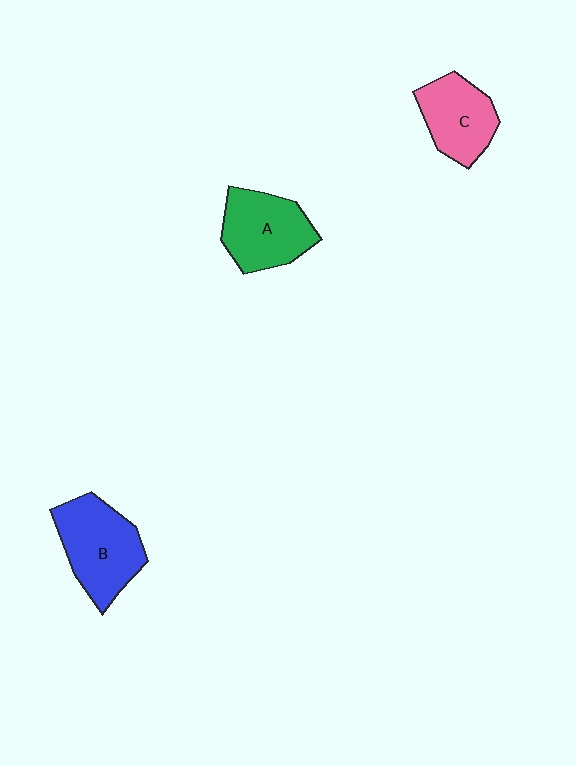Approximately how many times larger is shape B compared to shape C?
Approximately 1.3 times.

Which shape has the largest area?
Shape B (blue).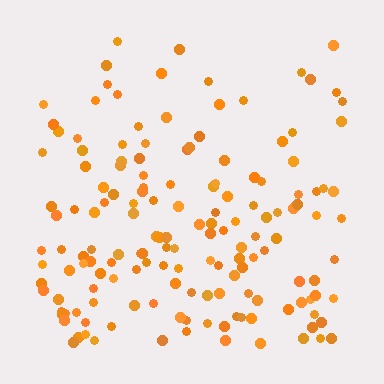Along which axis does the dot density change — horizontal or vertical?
Vertical.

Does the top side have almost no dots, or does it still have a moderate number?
Still a moderate number, just noticeably fewer than the bottom.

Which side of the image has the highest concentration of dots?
The bottom.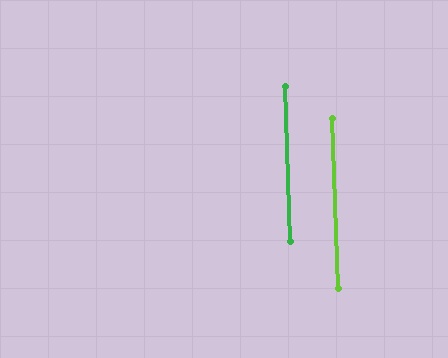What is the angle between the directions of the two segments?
Approximately 0 degrees.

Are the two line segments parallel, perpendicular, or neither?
Parallel — their directions differ by only 0.0°.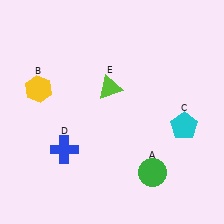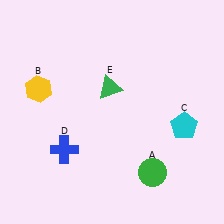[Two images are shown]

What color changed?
The triangle (E) changed from lime in Image 1 to green in Image 2.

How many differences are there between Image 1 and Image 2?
There is 1 difference between the two images.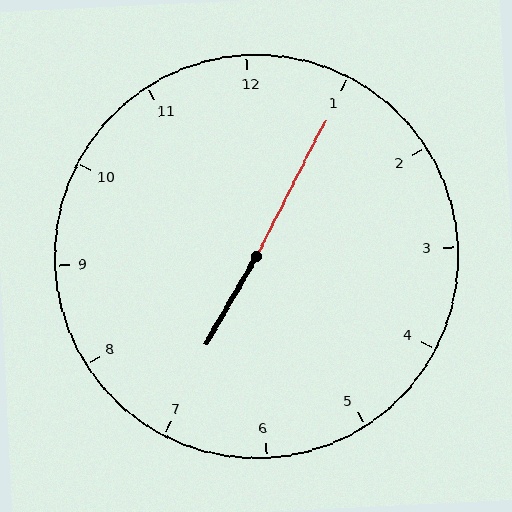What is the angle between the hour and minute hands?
Approximately 178 degrees.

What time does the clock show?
7:05.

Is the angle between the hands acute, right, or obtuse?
It is obtuse.